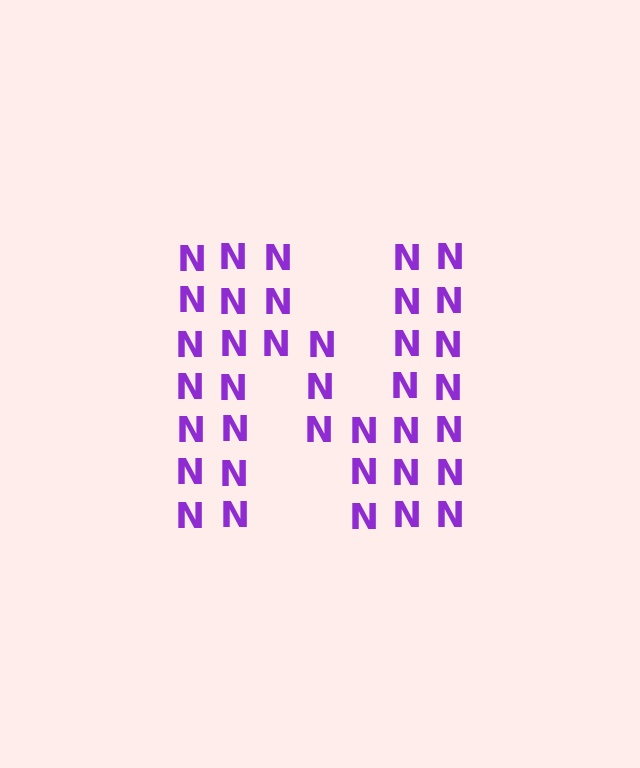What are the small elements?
The small elements are letter N's.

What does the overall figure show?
The overall figure shows the letter N.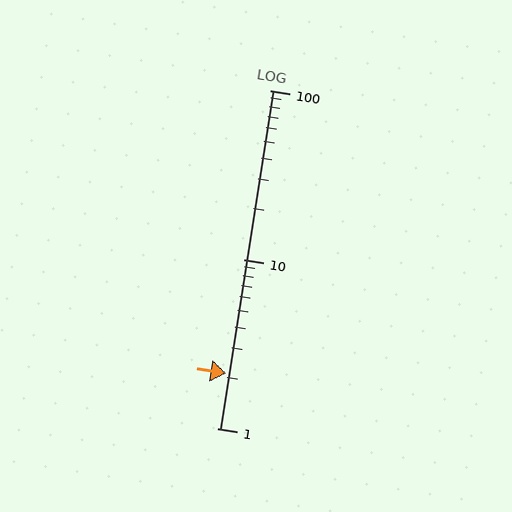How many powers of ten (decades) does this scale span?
The scale spans 2 decades, from 1 to 100.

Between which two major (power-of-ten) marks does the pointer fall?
The pointer is between 1 and 10.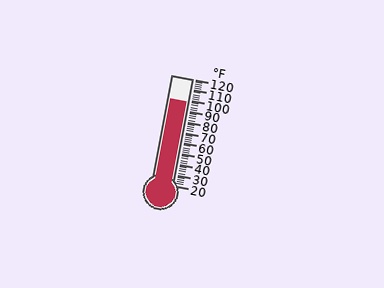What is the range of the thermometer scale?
The thermometer scale ranges from 20°F to 120°F.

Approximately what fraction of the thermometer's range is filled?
The thermometer is filled to approximately 80% of its range.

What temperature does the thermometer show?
The thermometer shows approximately 98°F.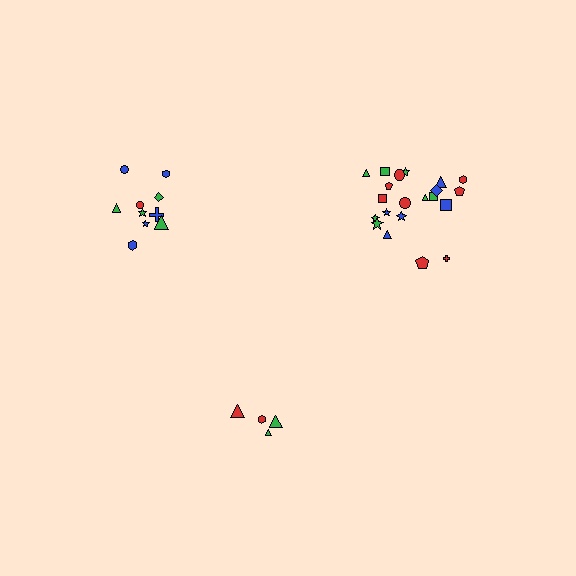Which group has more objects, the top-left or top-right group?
The top-right group.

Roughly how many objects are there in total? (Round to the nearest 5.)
Roughly 35 objects in total.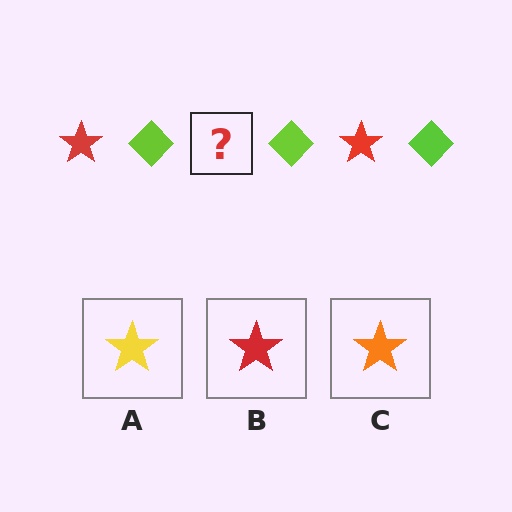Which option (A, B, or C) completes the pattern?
B.